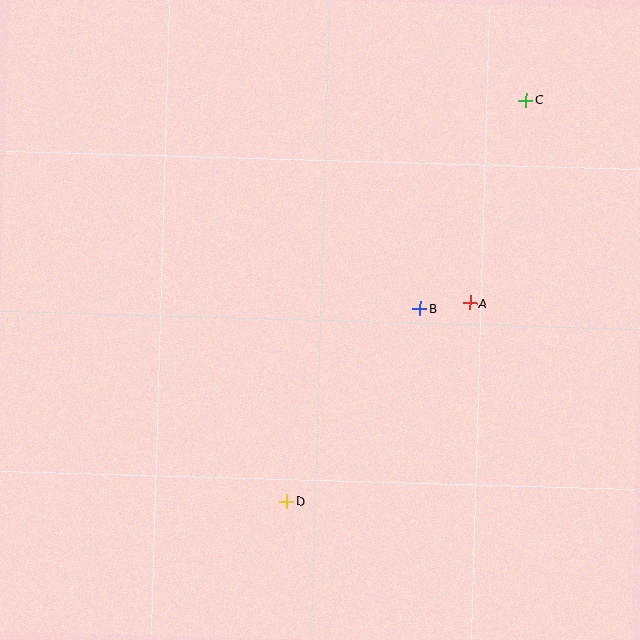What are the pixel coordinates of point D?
Point D is at (287, 502).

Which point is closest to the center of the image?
Point B at (420, 308) is closest to the center.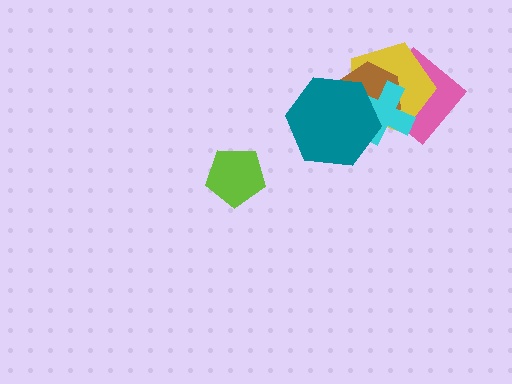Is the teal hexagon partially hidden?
No, no other shape covers it.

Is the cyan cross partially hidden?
Yes, it is partially covered by another shape.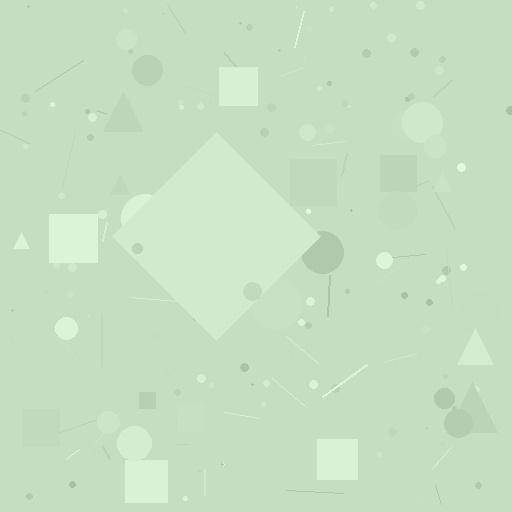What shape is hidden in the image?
A diamond is hidden in the image.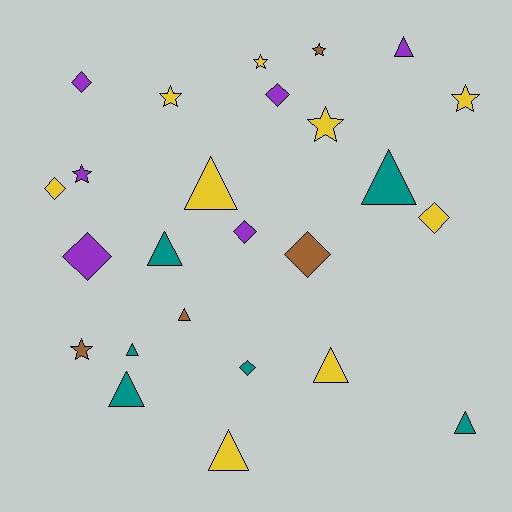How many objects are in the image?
There are 25 objects.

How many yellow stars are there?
There are 4 yellow stars.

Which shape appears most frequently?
Triangle, with 10 objects.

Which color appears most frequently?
Yellow, with 9 objects.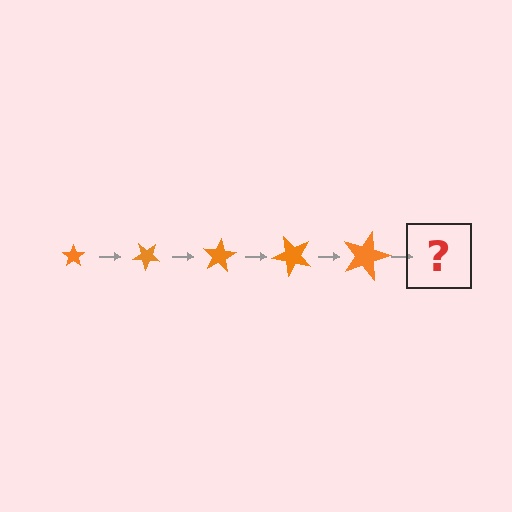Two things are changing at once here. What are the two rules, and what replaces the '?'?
The two rules are that the star grows larger each step and it rotates 40 degrees each step. The '?' should be a star, larger than the previous one and rotated 200 degrees from the start.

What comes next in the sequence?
The next element should be a star, larger than the previous one and rotated 200 degrees from the start.